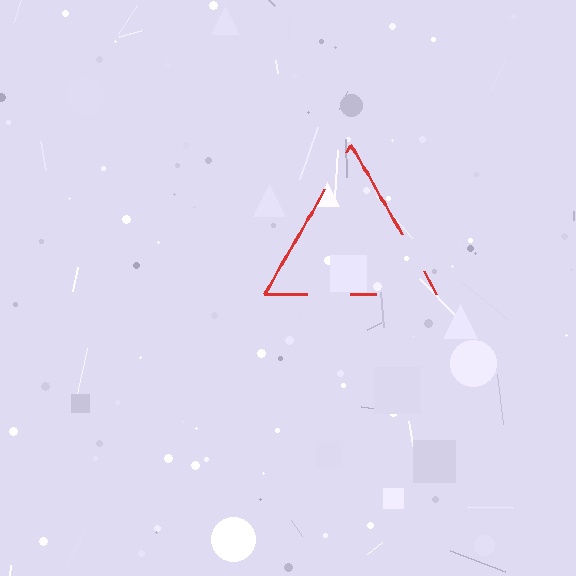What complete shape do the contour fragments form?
The contour fragments form a triangle.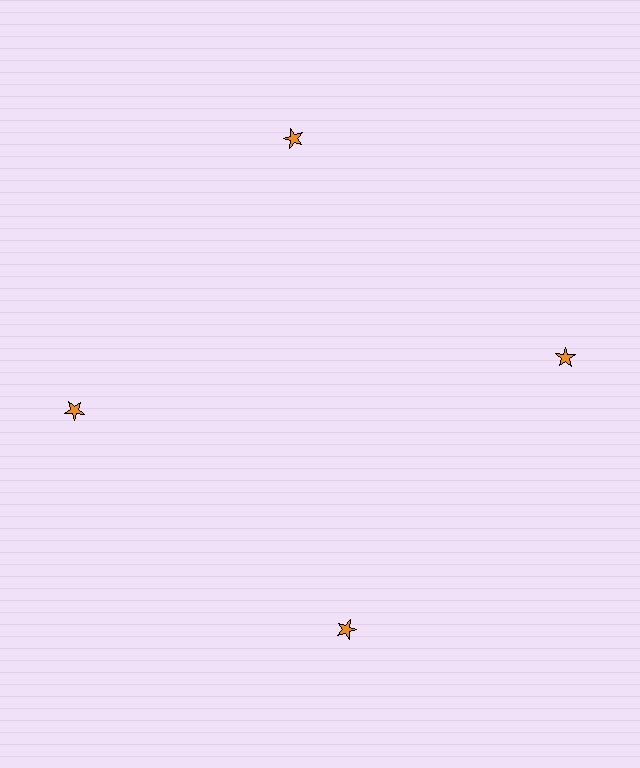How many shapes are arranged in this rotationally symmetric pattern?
There are 4 shapes, arranged in 4 groups of 1.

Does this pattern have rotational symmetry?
Yes, this pattern has 4-fold rotational symmetry. It looks the same after rotating 90 degrees around the center.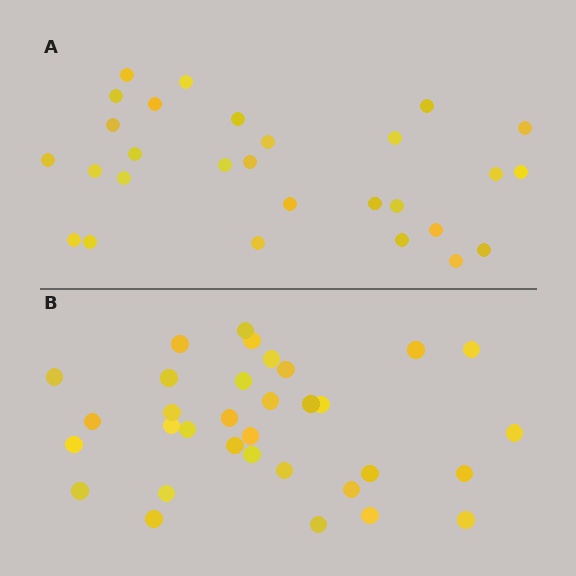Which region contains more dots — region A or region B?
Region B (the bottom region) has more dots.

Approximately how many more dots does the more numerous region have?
Region B has about 5 more dots than region A.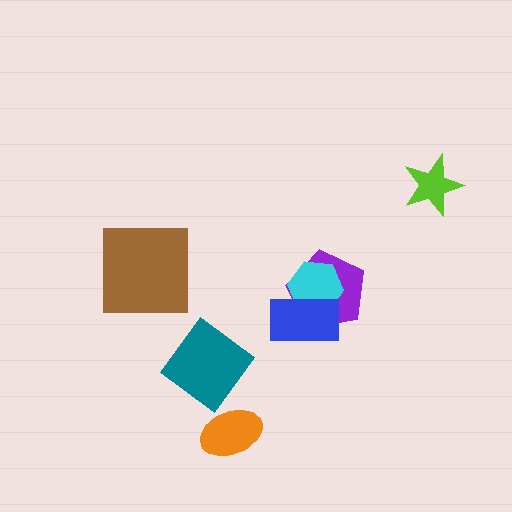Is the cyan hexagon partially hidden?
Yes, it is partially covered by another shape.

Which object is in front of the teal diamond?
The orange ellipse is in front of the teal diamond.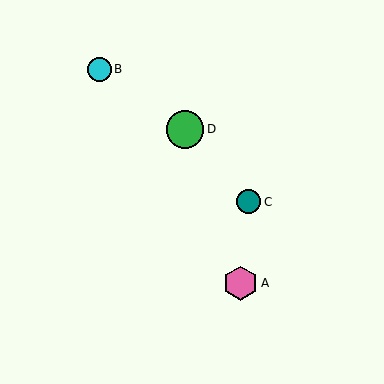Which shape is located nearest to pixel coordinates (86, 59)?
The cyan circle (labeled B) at (99, 69) is nearest to that location.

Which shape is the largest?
The green circle (labeled D) is the largest.